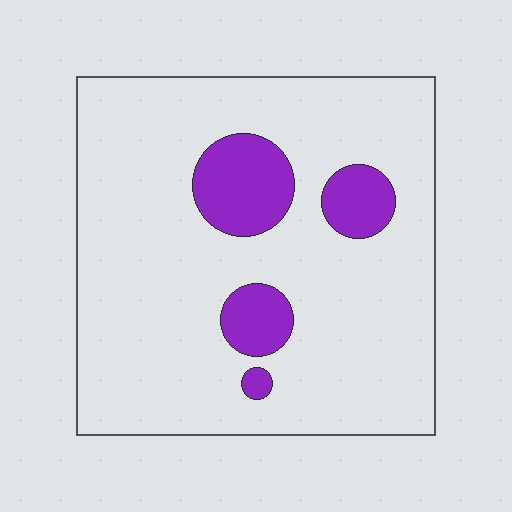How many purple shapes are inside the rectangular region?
4.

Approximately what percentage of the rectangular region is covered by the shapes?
Approximately 15%.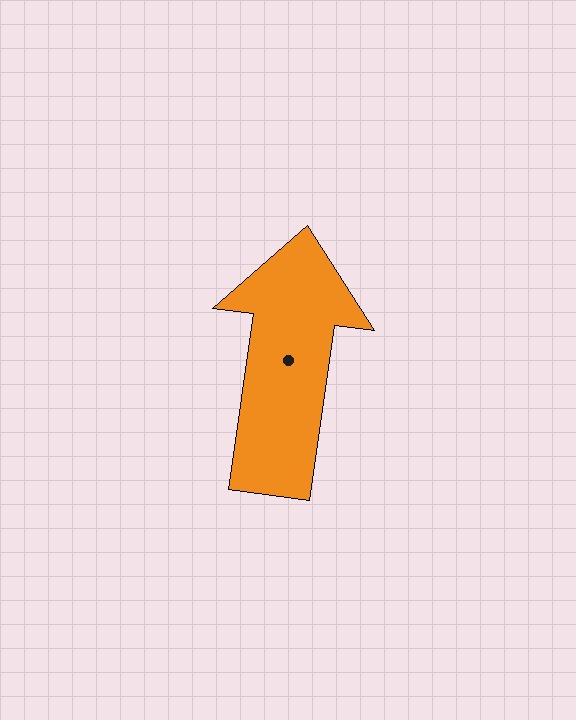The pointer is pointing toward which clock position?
Roughly 12 o'clock.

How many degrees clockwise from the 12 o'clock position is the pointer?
Approximately 8 degrees.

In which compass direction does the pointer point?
North.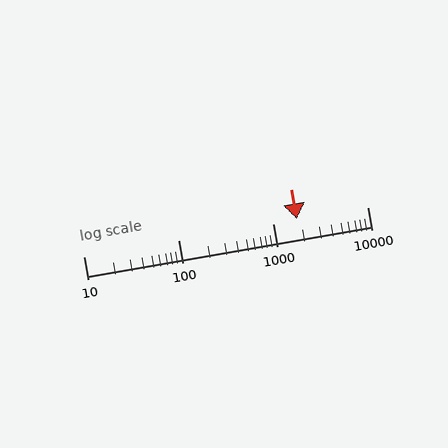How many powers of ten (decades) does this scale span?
The scale spans 3 decades, from 10 to 10000.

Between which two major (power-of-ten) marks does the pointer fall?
The pointer is between 1000 and 10000.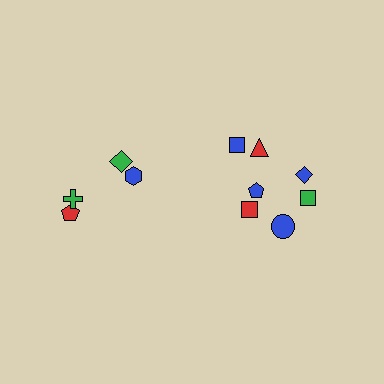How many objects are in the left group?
There are 4 objects.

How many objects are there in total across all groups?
There are 11 objects.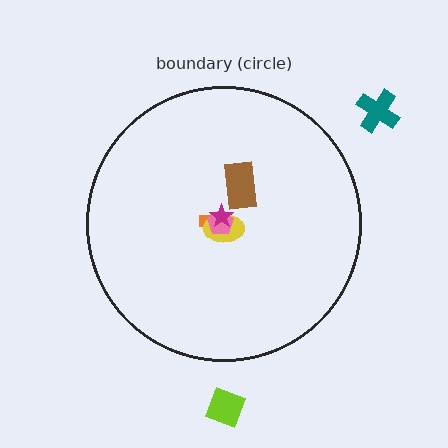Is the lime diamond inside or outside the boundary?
Outside.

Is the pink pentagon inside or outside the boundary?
Inside.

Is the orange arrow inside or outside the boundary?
Inside.